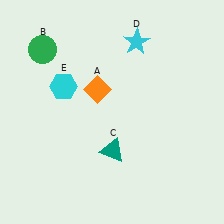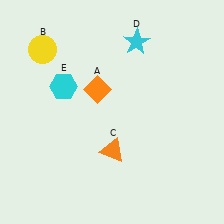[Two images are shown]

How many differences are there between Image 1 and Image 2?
There are 2 differences between the two images.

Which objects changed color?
B changed from green to yellow. C changed from teal to orange.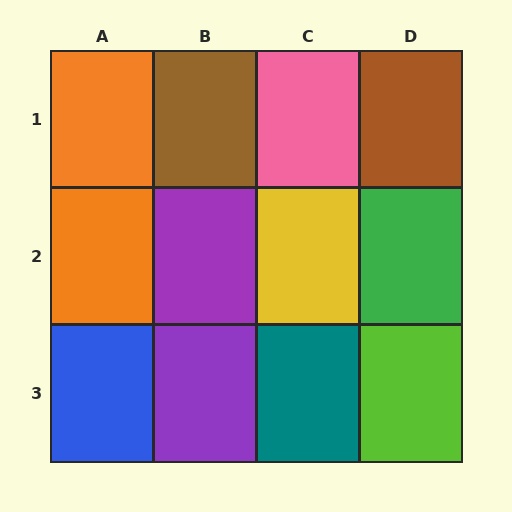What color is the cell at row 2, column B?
Purple.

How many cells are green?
1 cell is green.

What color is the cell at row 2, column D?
Green.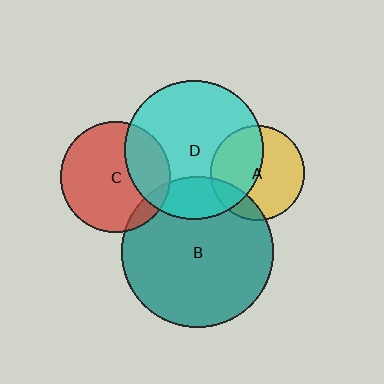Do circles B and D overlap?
Yes.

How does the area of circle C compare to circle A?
Approximately 1.4 times.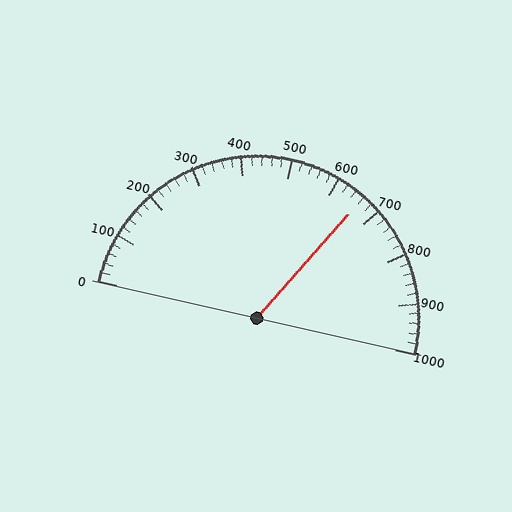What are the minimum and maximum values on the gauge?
The gauge ranges from 0 to 1000.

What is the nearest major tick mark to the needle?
The nearest major tick mark is 700.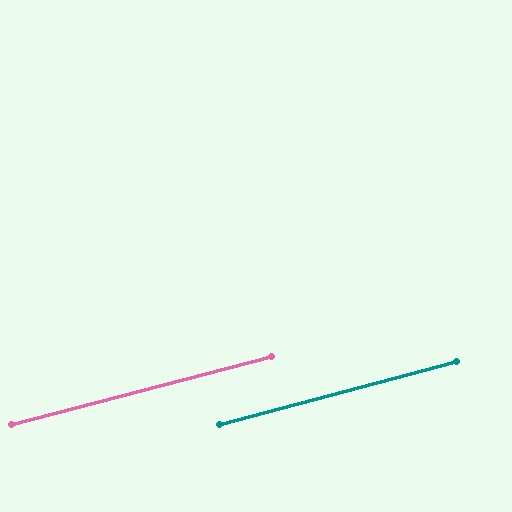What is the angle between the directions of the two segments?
Approximately 0 degrees.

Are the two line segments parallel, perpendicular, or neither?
Parallel — their directions differ by only 0.1°.